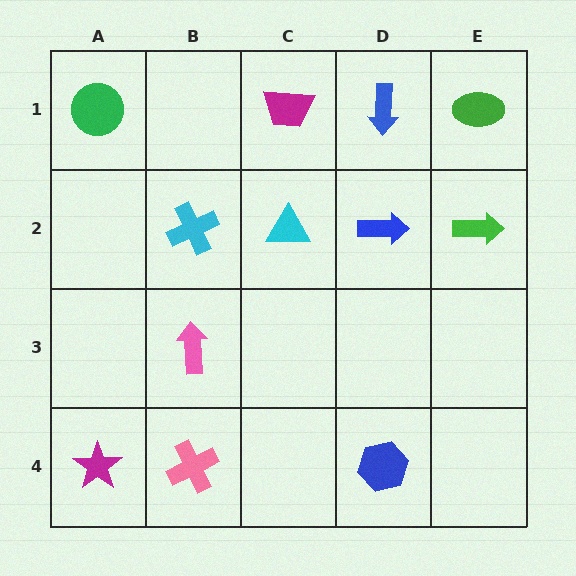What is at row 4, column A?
A magenta star.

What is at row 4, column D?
A blue hexagon.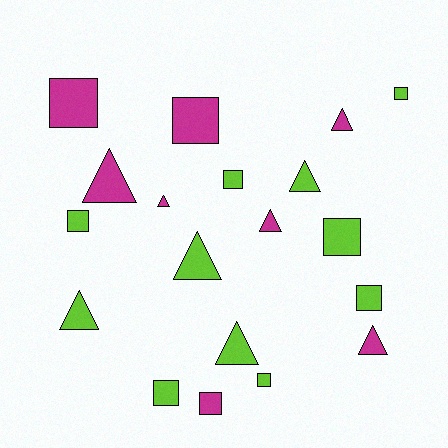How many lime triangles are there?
There are 4 lime triangles.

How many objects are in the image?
There are 19 objects.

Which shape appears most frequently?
Square, with 10 objects.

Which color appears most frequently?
Lime, with 11 objects.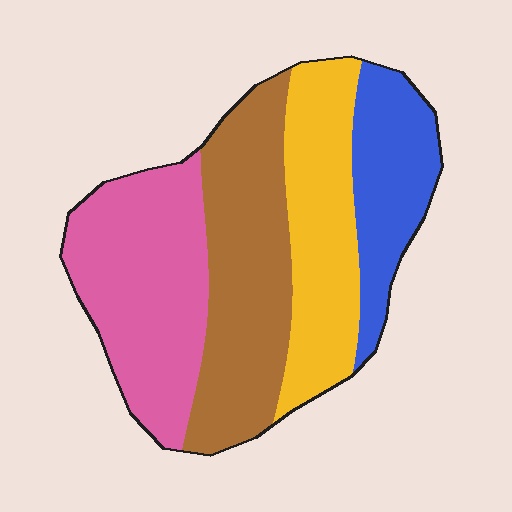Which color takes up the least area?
Blue, at roughly 15%.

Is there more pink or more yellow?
Pink.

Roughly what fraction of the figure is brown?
Brown takes up about one third (1/3) of the figure.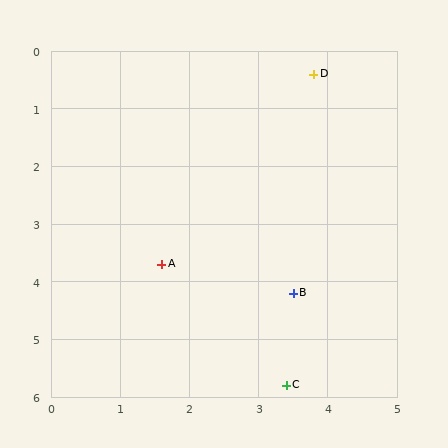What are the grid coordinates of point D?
Point D is at approximately (3.8, 0.4).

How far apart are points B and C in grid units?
Points B and C are about 1.6 grid units apart.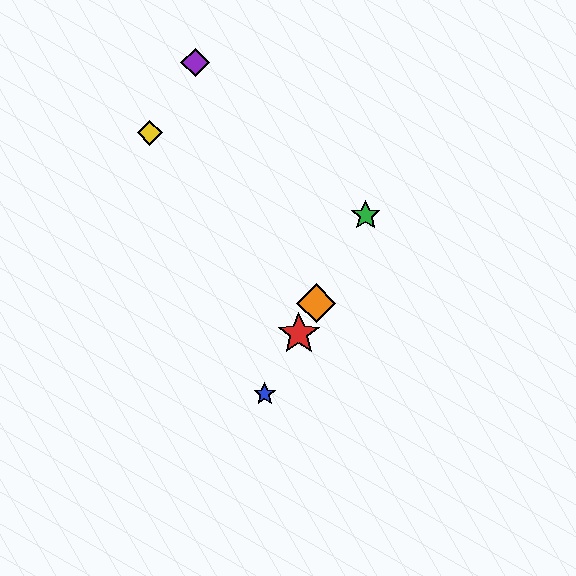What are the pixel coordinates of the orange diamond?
The orange diamond is at (316, 303).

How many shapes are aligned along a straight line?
4 shapes (the red star, the blue star, the green star, the orange diamond) are aligned along a straight line.